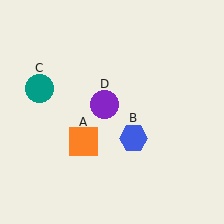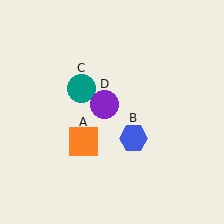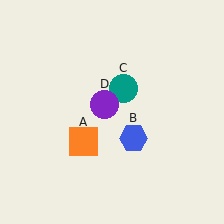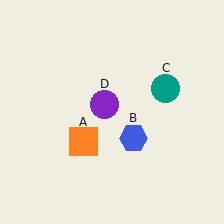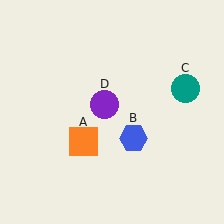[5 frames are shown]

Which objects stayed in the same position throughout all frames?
Orange square (object A) and blue hexagon (object B) and purple circle (object D) remained stationary.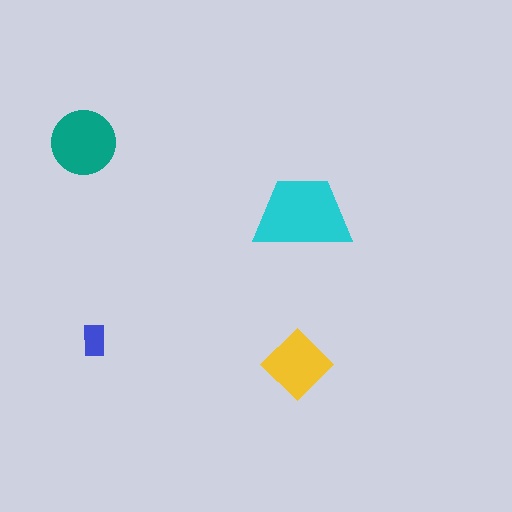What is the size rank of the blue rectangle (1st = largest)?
4th.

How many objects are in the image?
There are 4 objects in the image.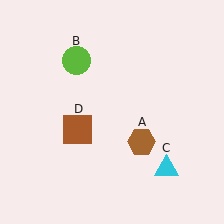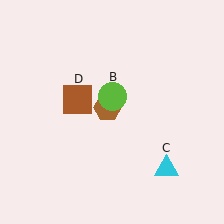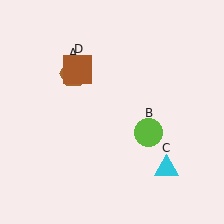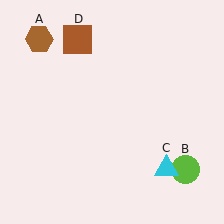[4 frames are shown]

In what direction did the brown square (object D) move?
The brown square (object D) moved up.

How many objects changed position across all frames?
3 objects changed position: brown hexagon (object A), lime circle (object B), brown square (object D).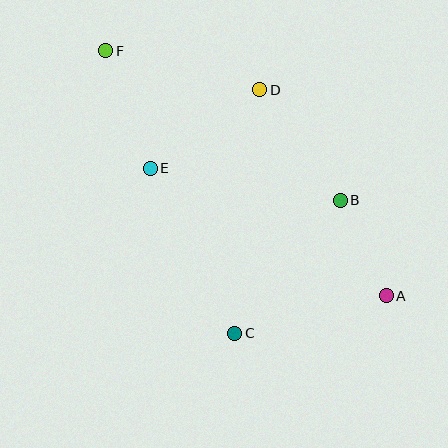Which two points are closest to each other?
Points A and B are closest to each other.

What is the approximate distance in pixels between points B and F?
The distance between B and F is approximately 278 pixels.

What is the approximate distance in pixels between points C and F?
The distance between C and F is approximately 311 pixels.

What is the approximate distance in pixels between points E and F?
The distance between E and F is approximately 126 pixels.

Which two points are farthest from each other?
Points A and F are farthest from each other.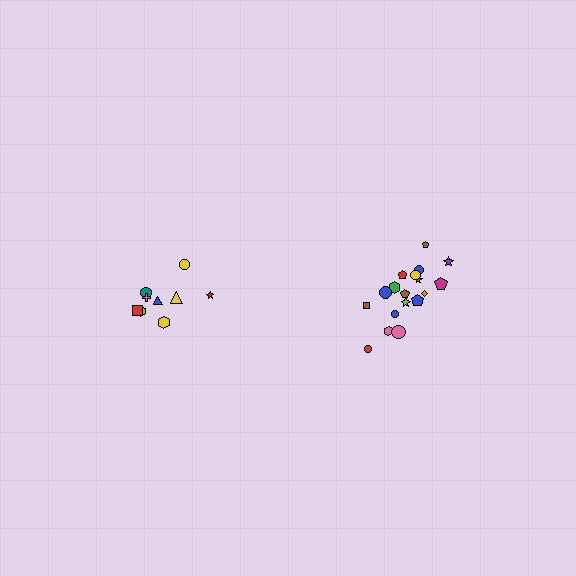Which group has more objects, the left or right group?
The right group.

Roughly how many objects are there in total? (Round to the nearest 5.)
Roughly 30 objects in total.